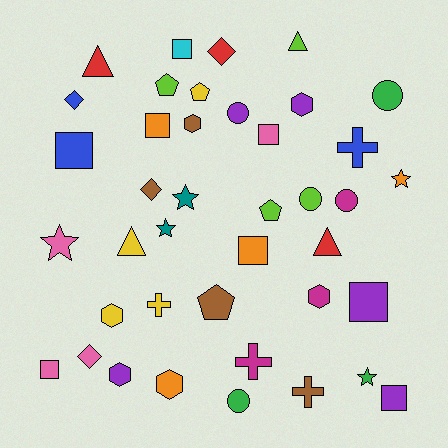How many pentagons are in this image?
There are 4 pentagons.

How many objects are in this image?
There are 40 objects.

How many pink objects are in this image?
There are 4 pink objects.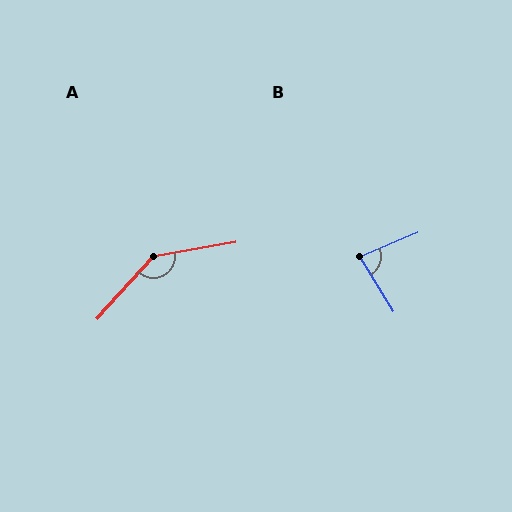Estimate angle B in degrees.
Approximately 81 degrees.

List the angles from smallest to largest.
B (81°), A (142°).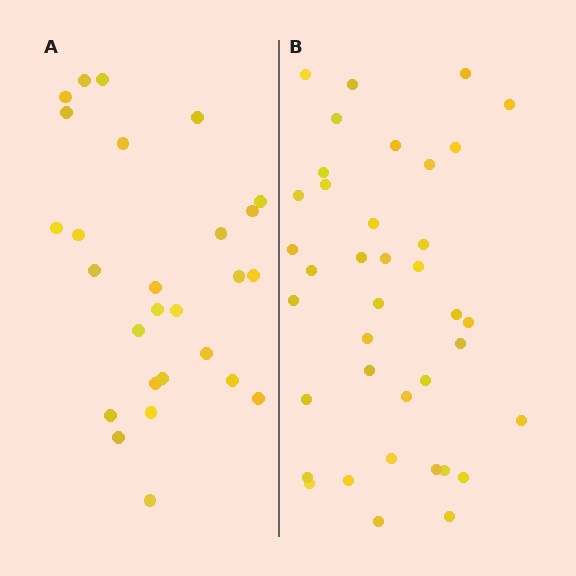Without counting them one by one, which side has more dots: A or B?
Region B (the right region) has more dots.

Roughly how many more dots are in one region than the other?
Region B has roughly 12 or so more dots than region A.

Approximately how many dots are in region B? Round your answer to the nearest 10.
About 40 dots. (The exact count is 38, which rounds to 40.)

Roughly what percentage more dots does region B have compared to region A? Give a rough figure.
About 40% more.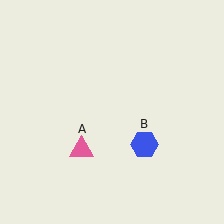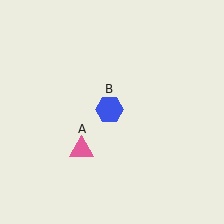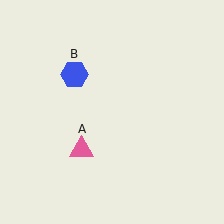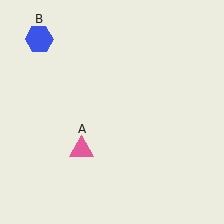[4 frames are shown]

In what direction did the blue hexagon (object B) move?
The blue hexagon (object B) moved up and to the left.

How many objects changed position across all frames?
1 object changed position: blue hexagon (object B).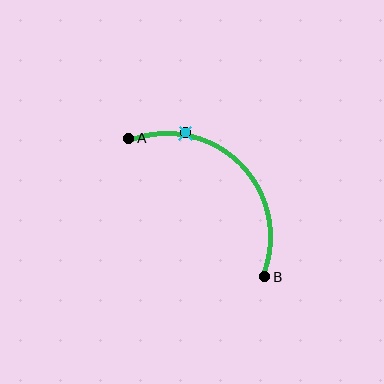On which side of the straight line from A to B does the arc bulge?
The arc bulges above and to the right of the straight line connecting A and B.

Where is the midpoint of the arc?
The arc midpoint is the point on the curve farthest from the straight line joining A and B. It sits above and to the right of that line.